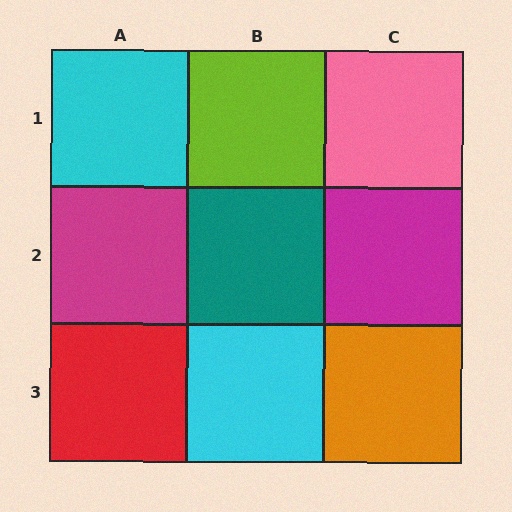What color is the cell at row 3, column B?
Cyan.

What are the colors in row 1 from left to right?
Cyan, lime, pink.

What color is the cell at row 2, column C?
Magenta.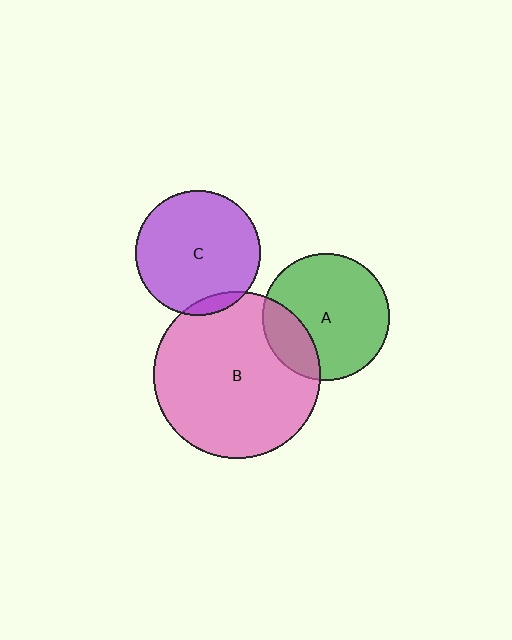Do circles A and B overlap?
Yes.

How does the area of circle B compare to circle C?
Approximately 1.8 times.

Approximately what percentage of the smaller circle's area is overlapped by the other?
Approximately 20%.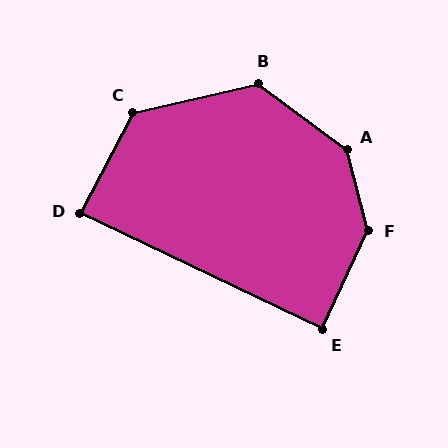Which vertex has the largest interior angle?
F, at approximately 141 degrees.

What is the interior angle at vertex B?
Approximately 131 degrees (obtuse).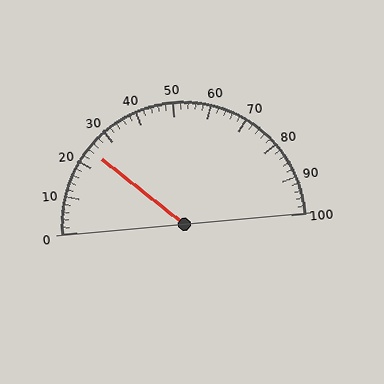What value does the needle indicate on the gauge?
The needle indicates approximately 24.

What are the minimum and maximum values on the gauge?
The gauge ranges from 0 to 100.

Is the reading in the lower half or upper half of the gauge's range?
The reading is in the lower half of the range (0 to 100).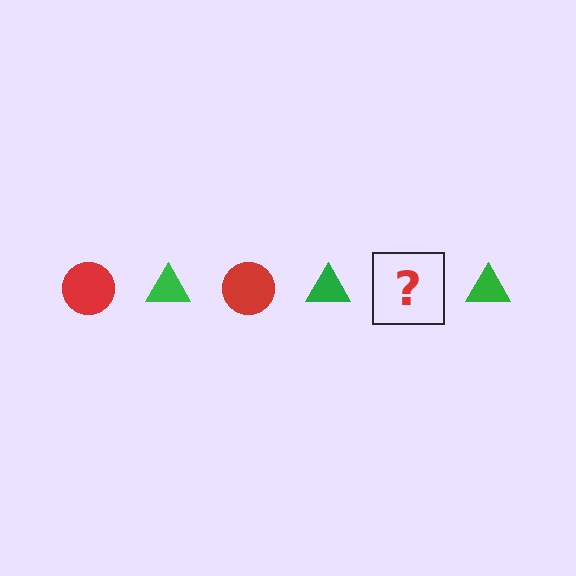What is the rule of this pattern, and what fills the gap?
The rule is that the pattern alternates between red circle and green triangle. The gap should be filled with a red circle.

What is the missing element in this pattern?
The missing element is a red circle.